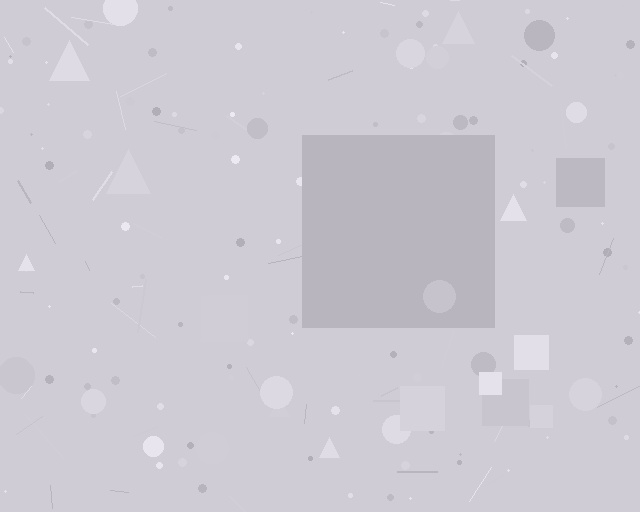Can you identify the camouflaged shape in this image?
The camouflaged shape is a square.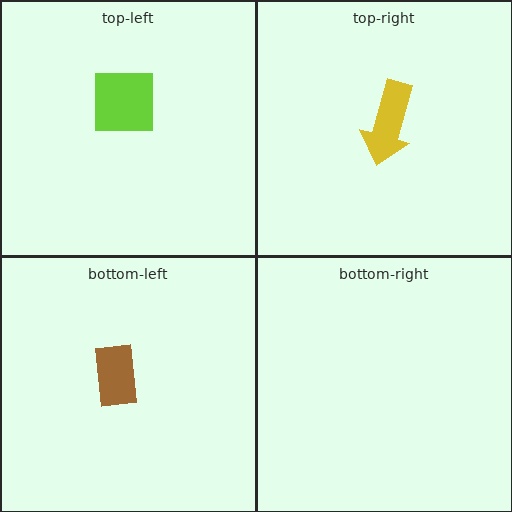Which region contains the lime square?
The top-left region.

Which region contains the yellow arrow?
The top-right region.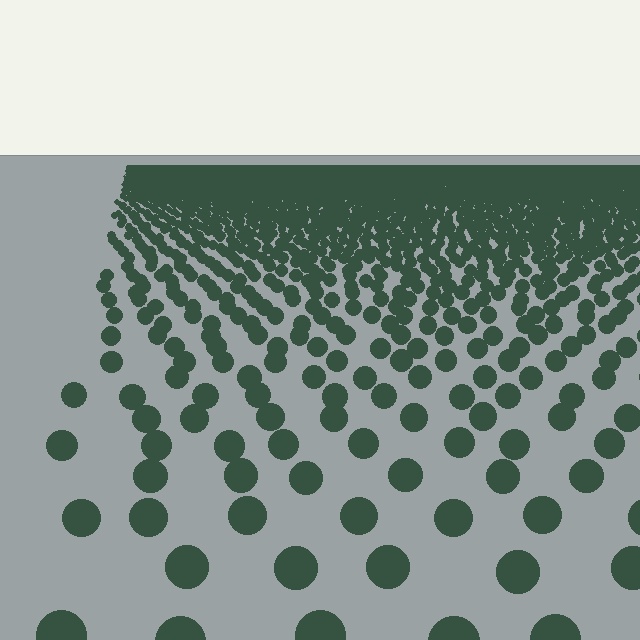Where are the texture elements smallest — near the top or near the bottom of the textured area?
Near the top.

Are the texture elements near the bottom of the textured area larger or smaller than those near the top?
Larger. Near the bottom, elements are closer to the viewer and appear at a bigger on-screen size.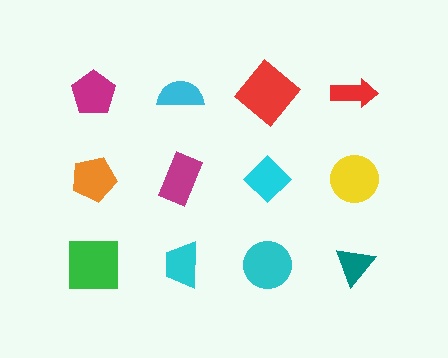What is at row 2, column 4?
A yellow circle.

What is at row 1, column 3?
A red diamond.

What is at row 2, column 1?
An orange pentagon.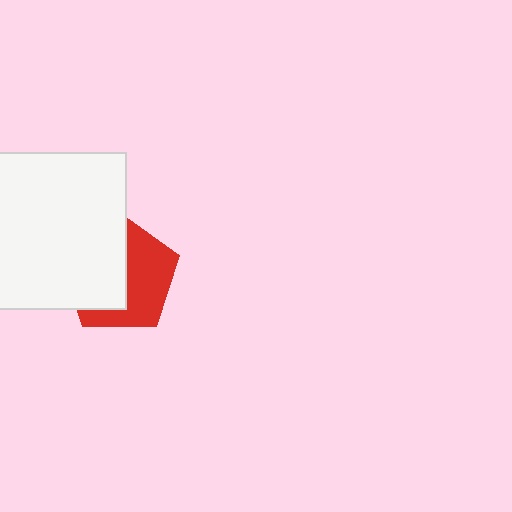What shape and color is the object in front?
The object in front is a white square.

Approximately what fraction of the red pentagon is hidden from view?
Roughly 50% of the red pentagon is hidden behind the white square.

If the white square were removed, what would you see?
You would see the complete red pentagon.